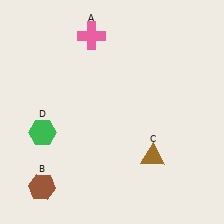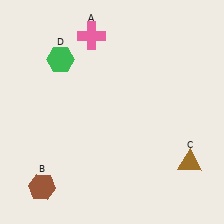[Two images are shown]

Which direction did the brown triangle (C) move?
The brown triangle (C) moved right.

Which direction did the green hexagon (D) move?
The green hexagon (D) moved up.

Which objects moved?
The objects that moved are: the brown triangle (C), the green hexagon (D).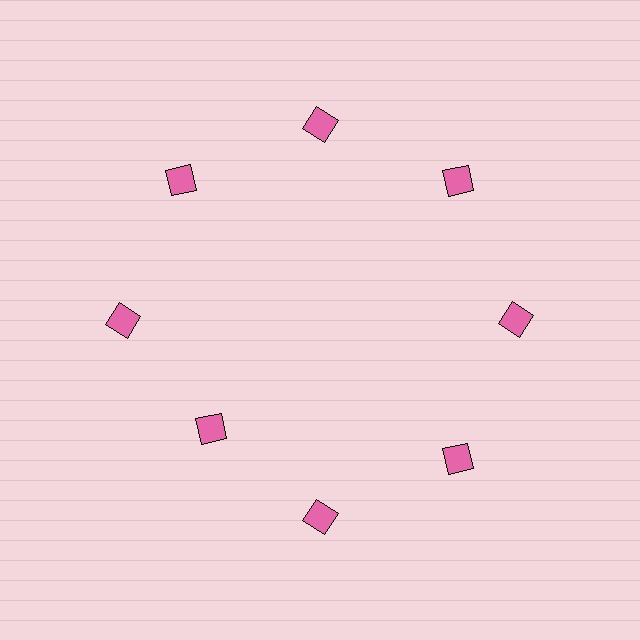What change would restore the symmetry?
The symmetry would be restored by moving it outward, back onto the ring so that all 8 squares sit at equal angles and equal distance from the center.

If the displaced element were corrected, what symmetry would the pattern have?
It would have 8-fold rotational symmetry — the pattern would map onto itself every 45 degrees.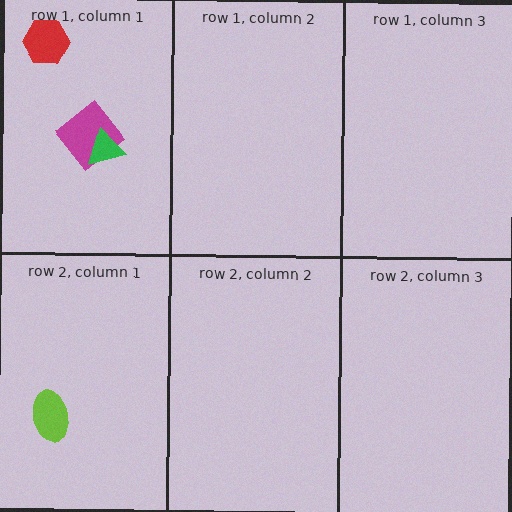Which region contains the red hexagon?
The row 1, column 1 region.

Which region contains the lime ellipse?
The row 2, column 1 region.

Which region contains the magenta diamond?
The row 1, column 1 region.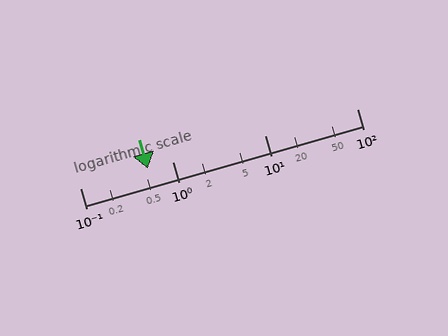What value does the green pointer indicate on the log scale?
The pointer indicates approximately 0.54.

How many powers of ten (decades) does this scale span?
The scale spans 3 decades, from 0.1 to 100.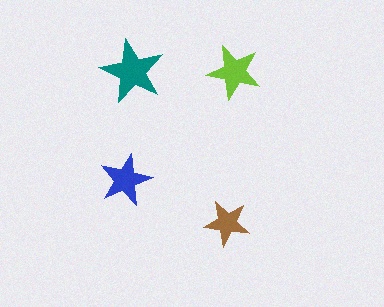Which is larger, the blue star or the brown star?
The blue one.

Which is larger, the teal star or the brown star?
The teal one.